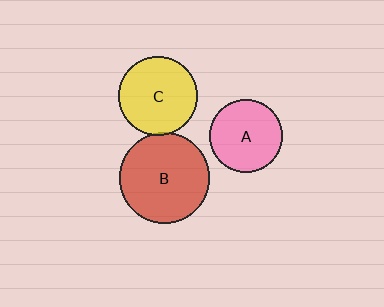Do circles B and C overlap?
Yes.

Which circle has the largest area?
Circle B (red).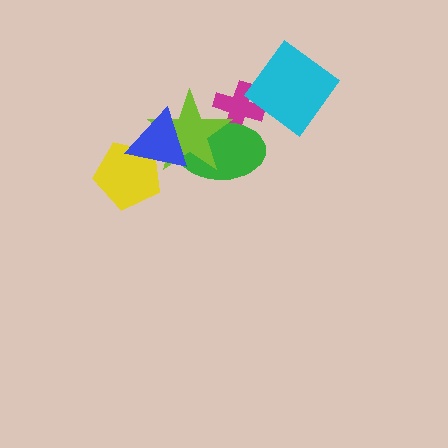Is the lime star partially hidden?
Yes, it is partially covered by another shape.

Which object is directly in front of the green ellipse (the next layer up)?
The lime star is directly in front of the green ellipse.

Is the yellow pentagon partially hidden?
Yes, it is partially covered by another shape.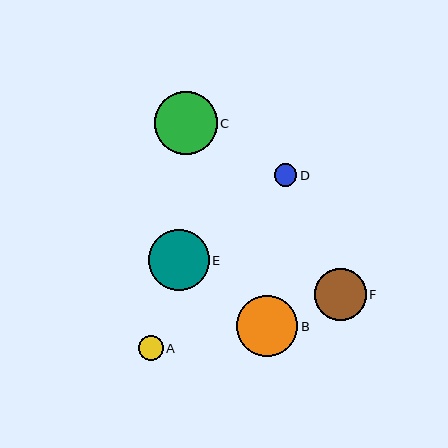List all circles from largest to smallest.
From largest to smallest: C, E, B, F, A, D.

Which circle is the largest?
Circle C is the largest with a size of approximately 63 pixels.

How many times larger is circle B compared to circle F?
Circle B is approximately 1.2 times the size of circle F.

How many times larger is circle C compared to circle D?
Circle C is approximately 2.8 times the size of circle D.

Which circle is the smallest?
Circle D is the smallest with a size of approximately 22 pixels.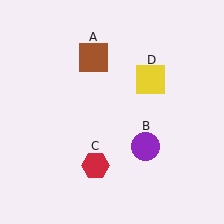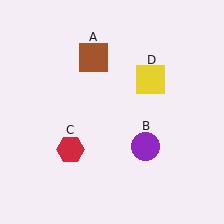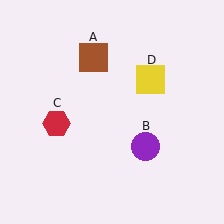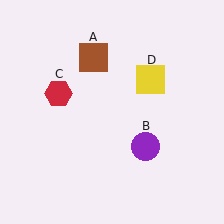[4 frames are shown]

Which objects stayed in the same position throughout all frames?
Brown square (object A) and purple circle (object B) and yellow square (object D) remained stationary.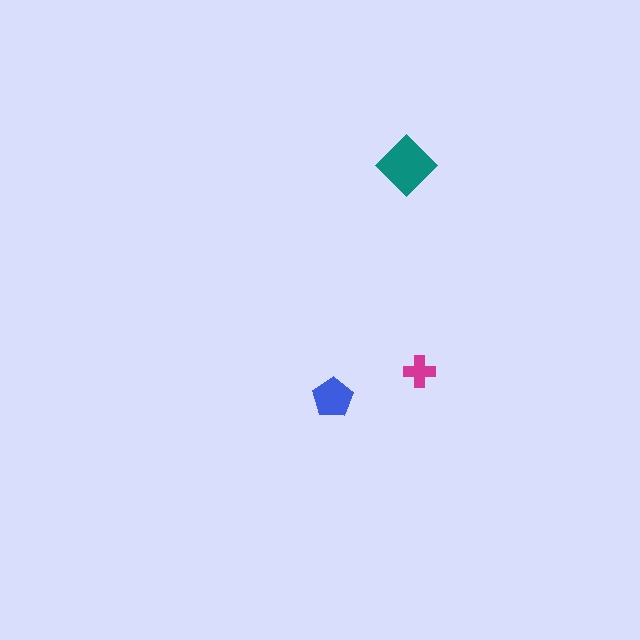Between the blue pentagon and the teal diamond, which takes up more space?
The teal diamond.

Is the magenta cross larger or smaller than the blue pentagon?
Smaller.